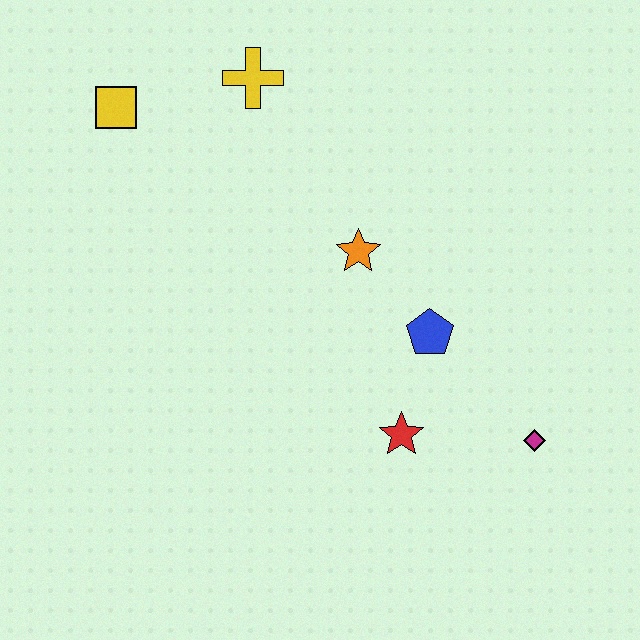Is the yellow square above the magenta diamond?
Yes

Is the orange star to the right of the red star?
No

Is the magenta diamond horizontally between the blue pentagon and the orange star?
No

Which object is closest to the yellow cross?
The yellow square is closest to the yellow cross.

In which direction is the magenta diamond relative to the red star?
The magenta diamond is to the right of the red star.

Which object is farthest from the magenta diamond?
The yellow square is farthest from the magenta diamond.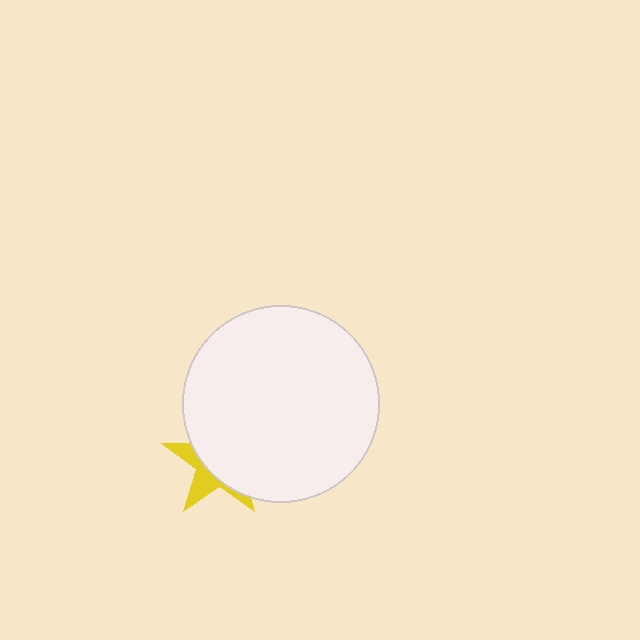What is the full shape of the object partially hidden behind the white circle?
The partially hidden object is a yellow star.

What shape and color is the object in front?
The object in front is a white circle.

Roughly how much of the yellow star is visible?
A small part of it is visible (roughly 33%).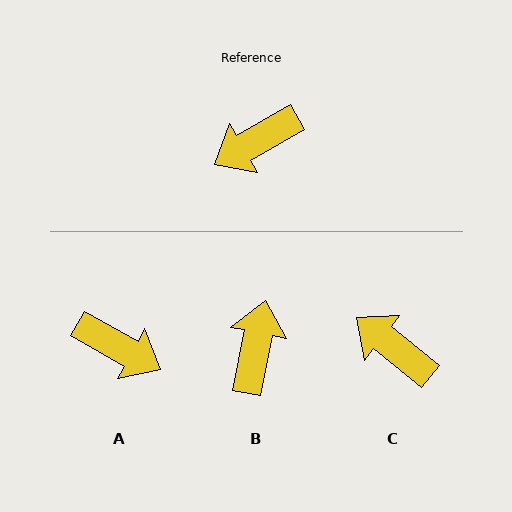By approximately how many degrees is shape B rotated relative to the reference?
Approximately 131 degrees clockwise.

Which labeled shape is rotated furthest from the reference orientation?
B, about 131 degrees away.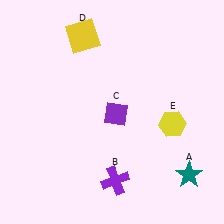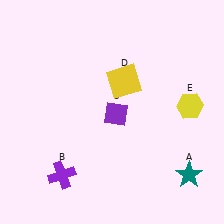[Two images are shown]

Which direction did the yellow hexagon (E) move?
The yellow hexagon (E) moved up.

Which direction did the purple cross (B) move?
The purple cross (B) moved left.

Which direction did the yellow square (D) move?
The yellow square (D) moved down.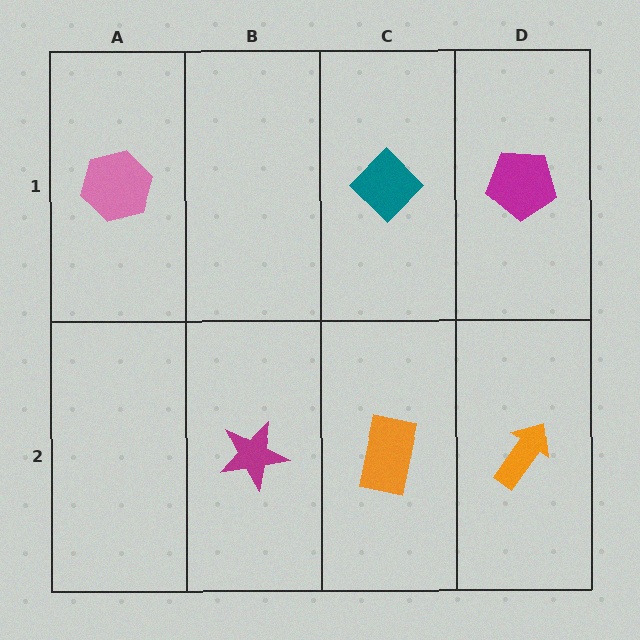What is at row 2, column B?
A magenta star.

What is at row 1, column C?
A teal diamond.